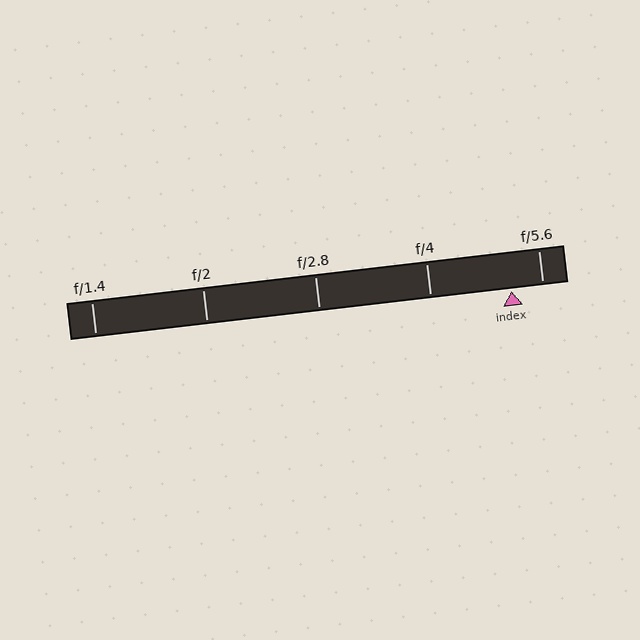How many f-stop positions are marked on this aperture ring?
There are 5 f-stop positions marked.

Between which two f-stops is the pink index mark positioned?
The index mark is between f/4 and f/5.6.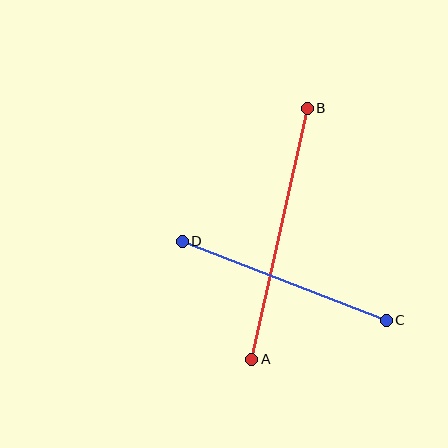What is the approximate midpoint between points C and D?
The midpoint is at approximately (284, 281) pixels.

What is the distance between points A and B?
The distance is approximately 257 pixels.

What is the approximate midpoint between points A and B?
The midpoint is at approximately (279, 234) pixels.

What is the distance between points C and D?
The distance is approximately 219 pixels.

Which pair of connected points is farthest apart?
Points A and B are farthest apart.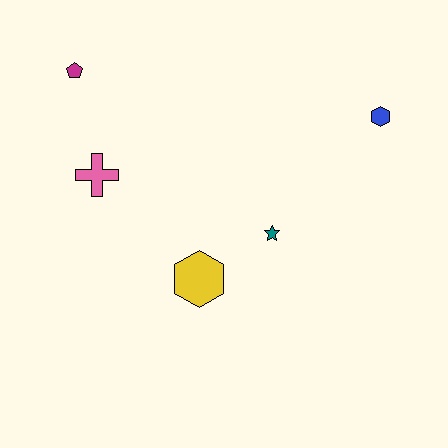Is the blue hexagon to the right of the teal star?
Yes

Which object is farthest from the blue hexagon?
The magenta pentagon is farthest from the blue hexagon.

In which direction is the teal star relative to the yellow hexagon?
The teal star is to the right of the yellow hexagon.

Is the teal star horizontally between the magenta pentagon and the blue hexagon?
Yes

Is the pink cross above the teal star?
Yes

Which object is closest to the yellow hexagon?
The teal star is closest to the yellow hexagon.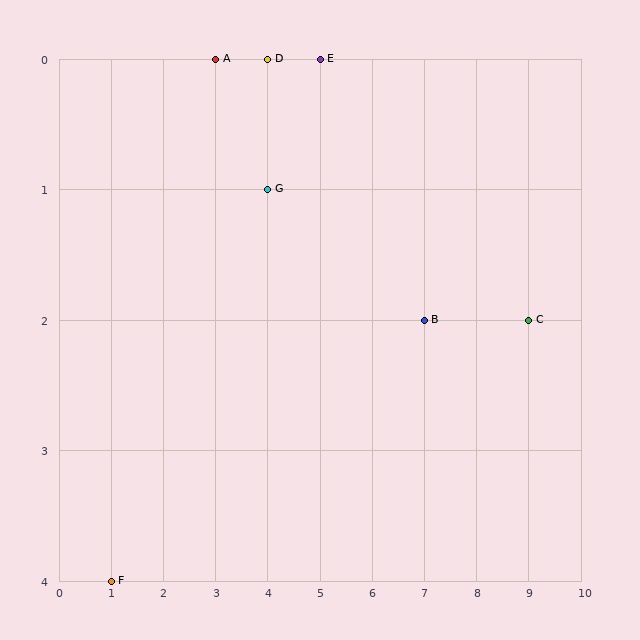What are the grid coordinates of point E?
Point E is at grid coordinates (5, 0).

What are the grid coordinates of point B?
Point B is at grid coordinates (7, 2).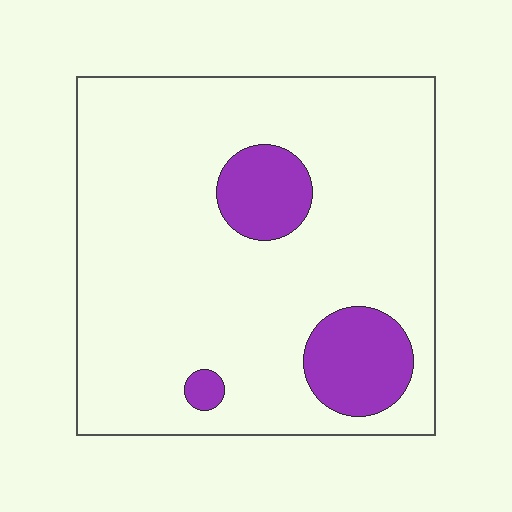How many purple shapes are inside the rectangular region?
3.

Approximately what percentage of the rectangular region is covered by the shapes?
Approximately 15%.